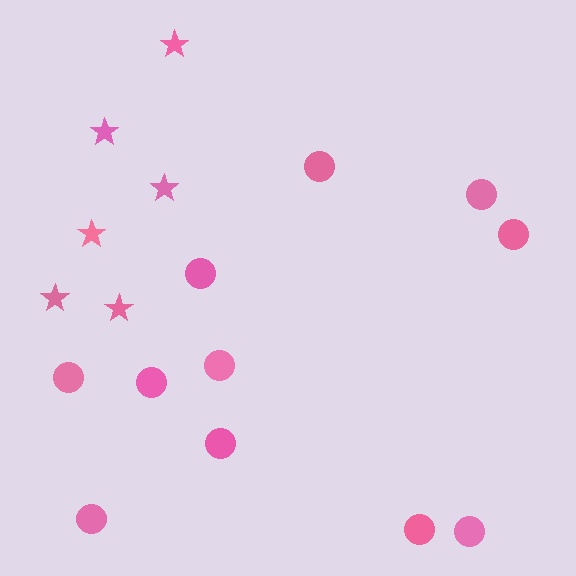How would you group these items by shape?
There are 2 groups: one group of stars (6) and one group of circles (11).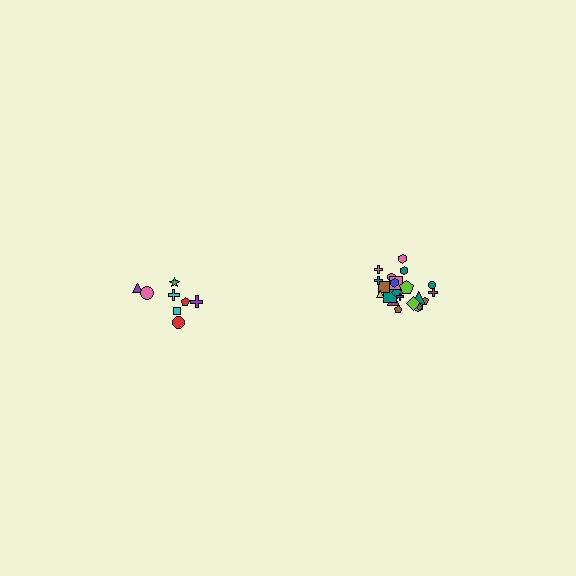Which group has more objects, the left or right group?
The right group.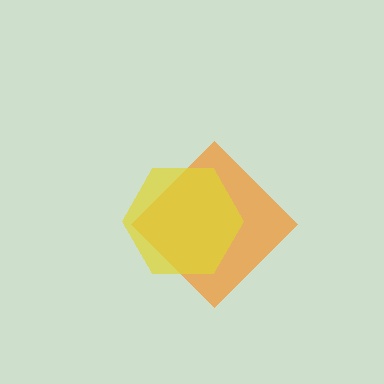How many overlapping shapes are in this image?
There are 2 overlapping shapes in the image.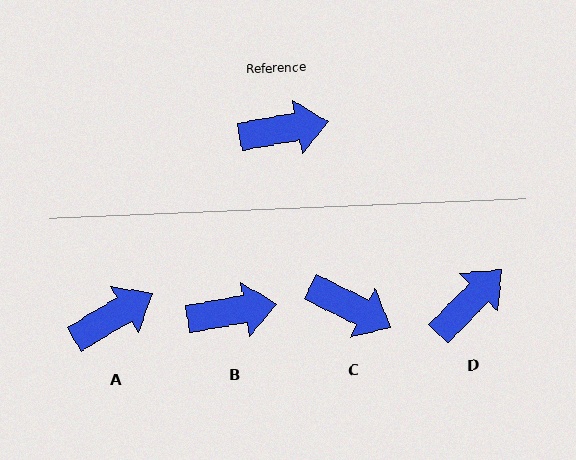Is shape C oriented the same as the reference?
No, it is off by about 37 degrees.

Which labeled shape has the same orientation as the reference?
B.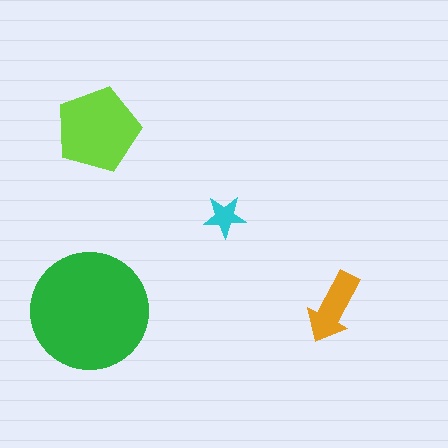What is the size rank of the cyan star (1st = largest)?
4th.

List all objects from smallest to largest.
The cyan star, the orange arrow, the lime pentagon, the green circle.